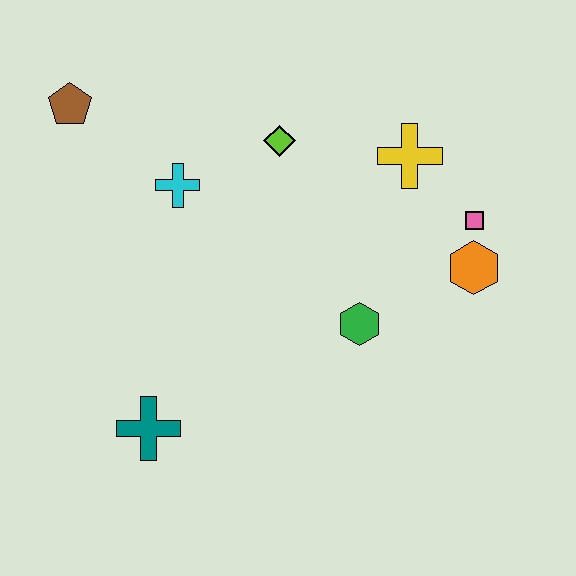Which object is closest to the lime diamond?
The cyan cross is closest to the lime diamond.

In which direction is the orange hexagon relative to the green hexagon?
The orange hexagon is to the right of the green hexagon.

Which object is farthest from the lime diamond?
The teal cross is farthest from the lime diamond.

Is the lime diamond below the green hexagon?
No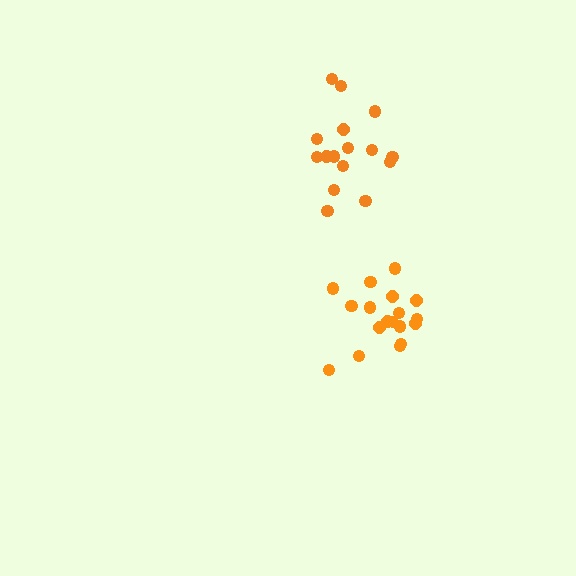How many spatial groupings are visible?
There are 2 spatial groupings.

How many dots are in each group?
Group 1: 18 dots, Group 2: 16 dots (34 total).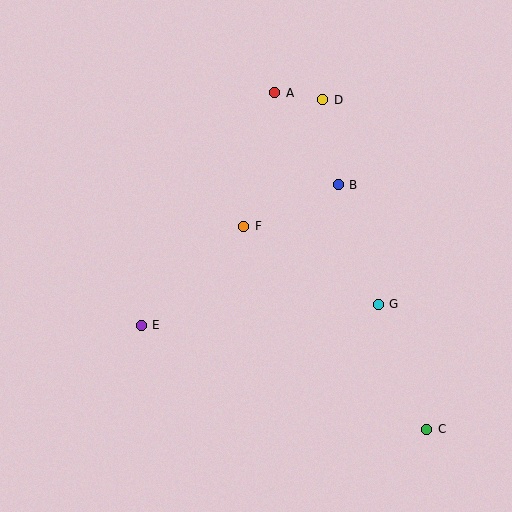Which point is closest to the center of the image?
Point F at (244, 226) is closest to the center.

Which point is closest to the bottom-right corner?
Point C is closest to the bottom-right corner.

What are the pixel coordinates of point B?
Point B is at (338, 185).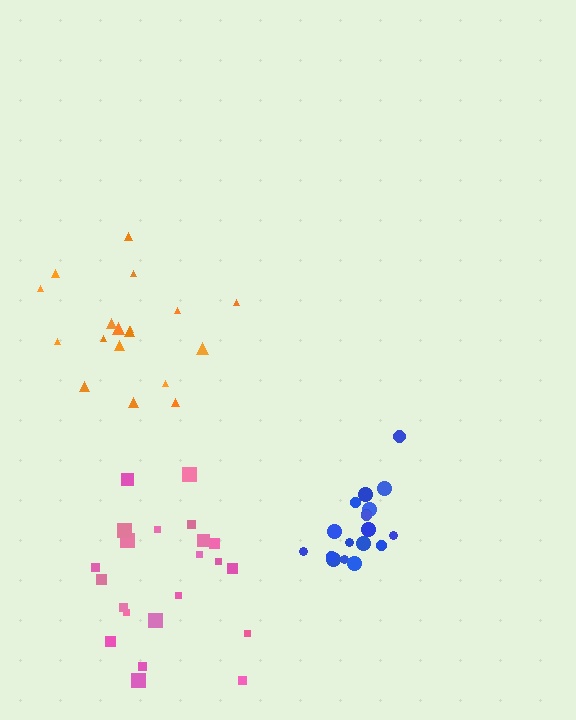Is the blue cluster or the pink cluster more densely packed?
Blue.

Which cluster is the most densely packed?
Blue.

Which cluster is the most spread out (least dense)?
Orange.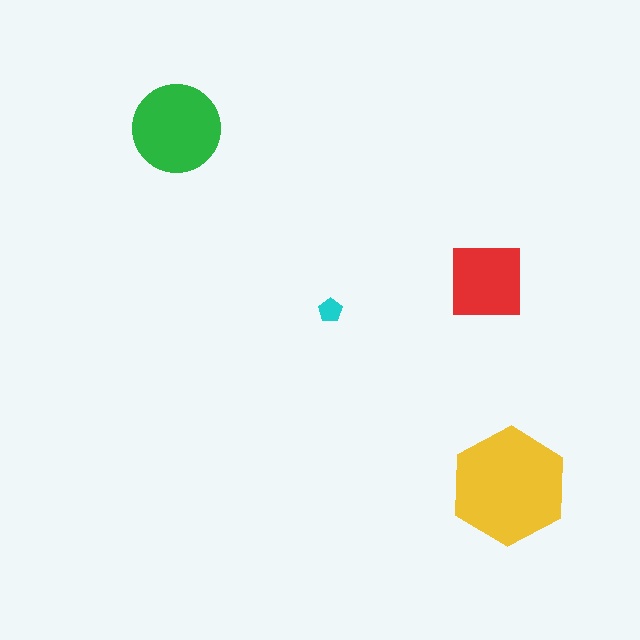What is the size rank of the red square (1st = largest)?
3rd.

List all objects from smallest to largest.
The cyan pentagon, the red square, the green circle, the yellow hexagon.